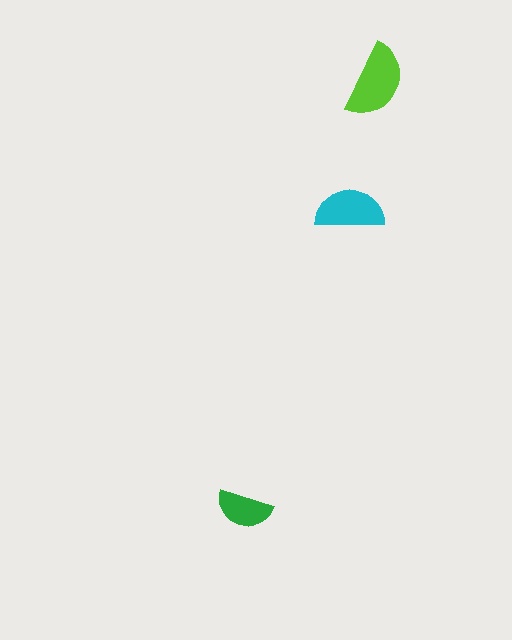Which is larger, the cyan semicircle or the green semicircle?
The cyan one.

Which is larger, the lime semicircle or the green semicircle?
The lime one.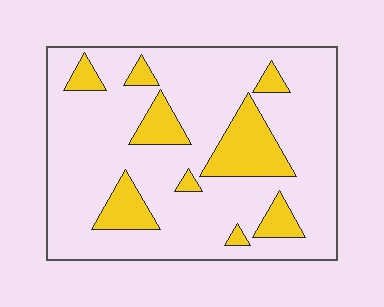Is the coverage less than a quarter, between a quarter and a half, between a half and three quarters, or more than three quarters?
Less than a quarter.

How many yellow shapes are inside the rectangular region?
9.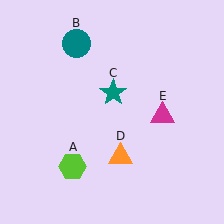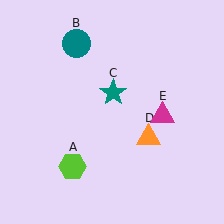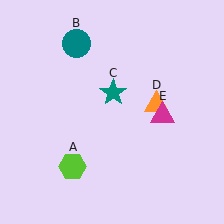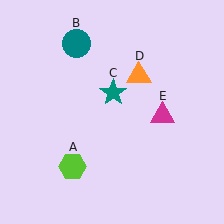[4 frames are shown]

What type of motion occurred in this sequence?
The orange triangle (object D) rotated counterclockwise around the center of the scene.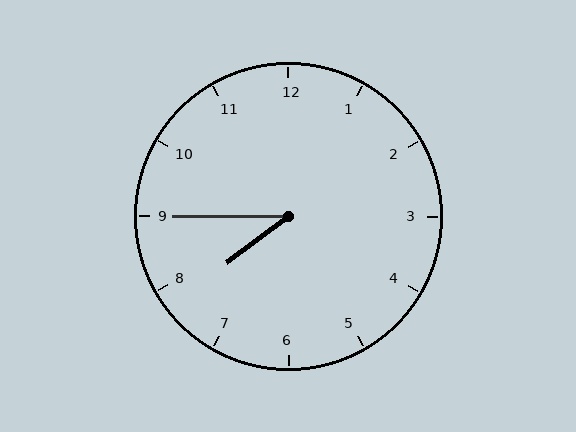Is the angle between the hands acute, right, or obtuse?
It is acute.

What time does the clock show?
7:45.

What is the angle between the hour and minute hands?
Approximately 38 degrees.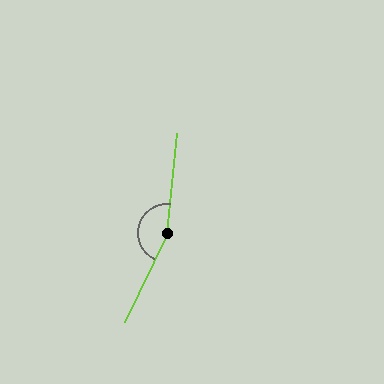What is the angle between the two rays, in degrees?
Approximately 160 degrees.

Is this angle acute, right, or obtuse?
It is obtuse.